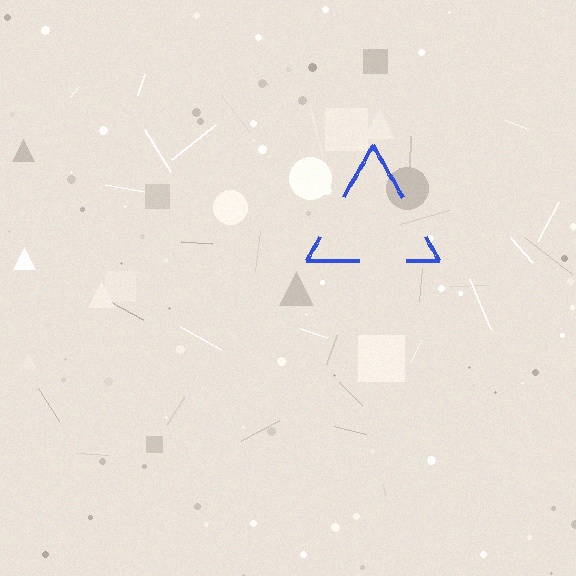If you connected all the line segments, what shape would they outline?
They would outline a triangle.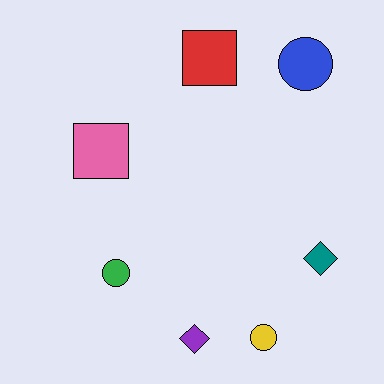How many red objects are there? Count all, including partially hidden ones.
There is 1 red object.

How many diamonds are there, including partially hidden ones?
There are 2 diamonds.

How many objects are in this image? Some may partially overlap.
There are 7 objects.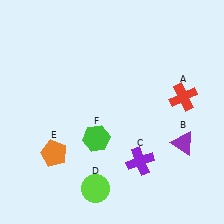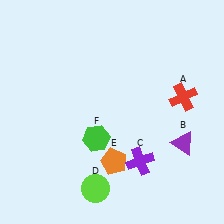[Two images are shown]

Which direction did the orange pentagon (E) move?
The orange pentagon (E) moved right.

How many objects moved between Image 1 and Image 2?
1 object moved between the two images.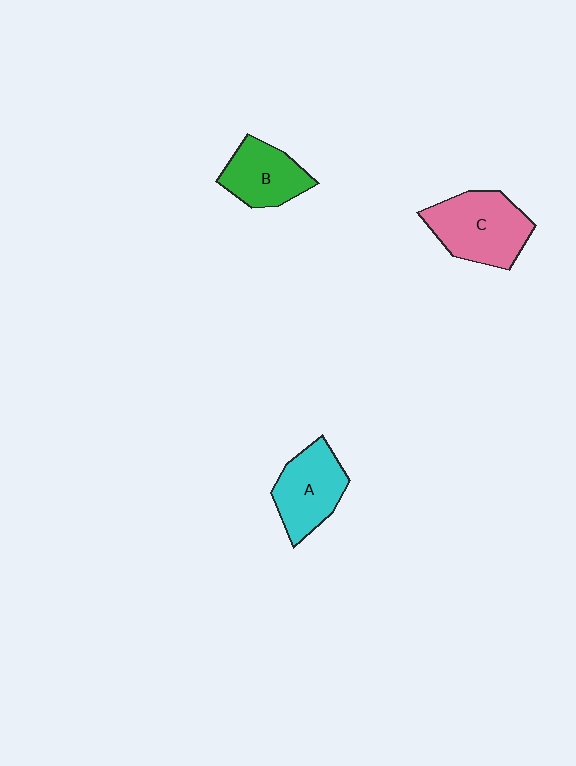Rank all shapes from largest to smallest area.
From largest to smallest: C (pink), A (cyan), B (green).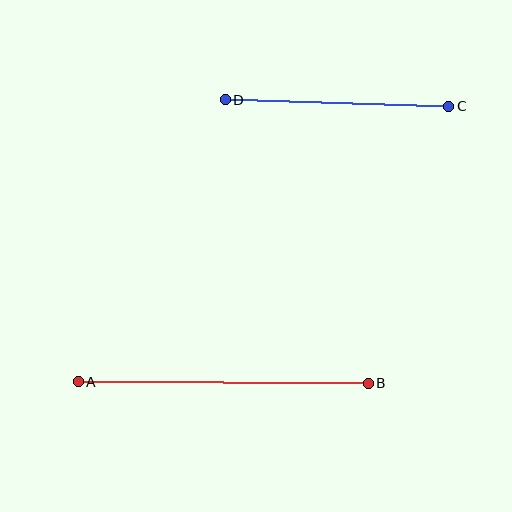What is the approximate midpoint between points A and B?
The midpoint is at approximately (223, 382) pixels.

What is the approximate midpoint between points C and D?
The midpoint is at approximately (337, 103) pixels.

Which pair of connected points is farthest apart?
Points A and B are farthest apart.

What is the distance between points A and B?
The distance is approximately 290 pixels.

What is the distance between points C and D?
The distance is approximately 223 pixels.